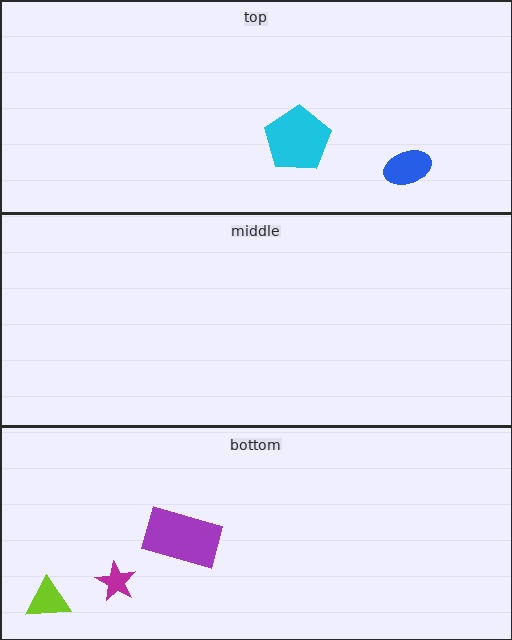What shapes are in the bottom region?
The lime triangle, the magenta star, the purple rectangle.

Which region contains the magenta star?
The bottom region.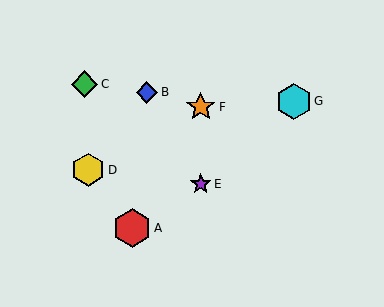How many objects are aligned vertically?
2 objects (E, F) are aligned vertically.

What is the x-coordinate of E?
Object E is at x≈201.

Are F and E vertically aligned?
Yes, both are at x≈201.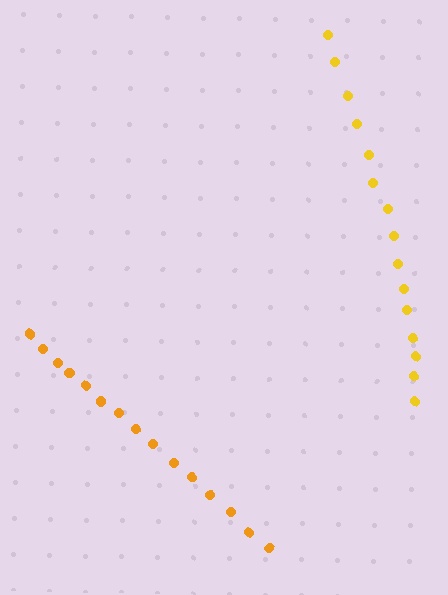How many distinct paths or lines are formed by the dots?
There are 2 distinct paths.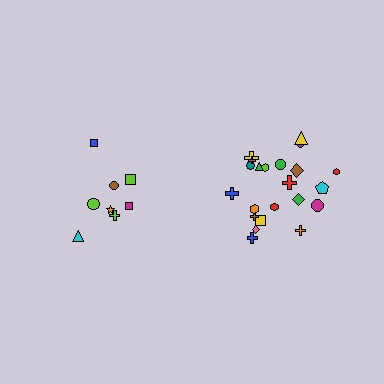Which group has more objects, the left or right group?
The right group.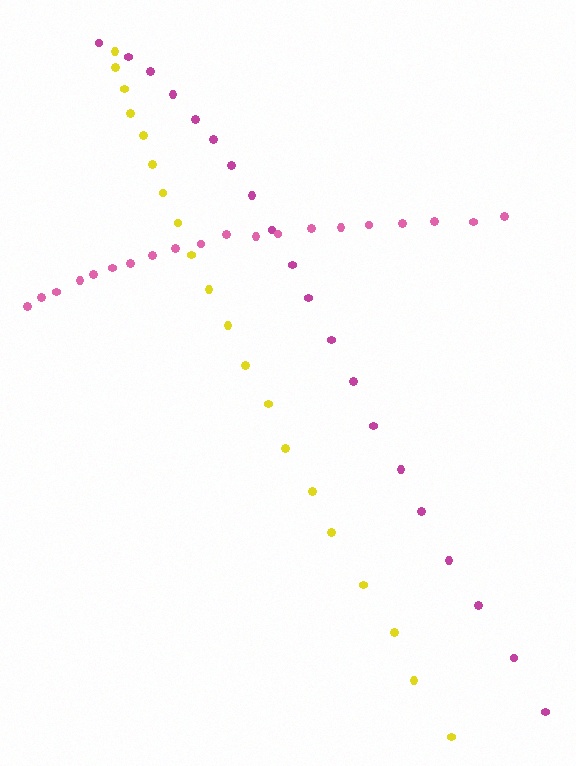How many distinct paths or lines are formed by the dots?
There are 3 distinct paths.